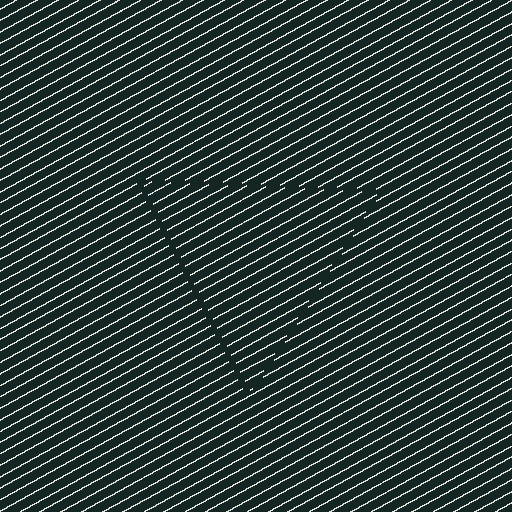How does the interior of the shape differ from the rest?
The interior of the shape contains the same grating, shifted by half a period — the contour is defined by the phase discontinuity where line-ends from the inner and outer gratings abut.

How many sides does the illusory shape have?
3 sides — the line-ends trace a triangle.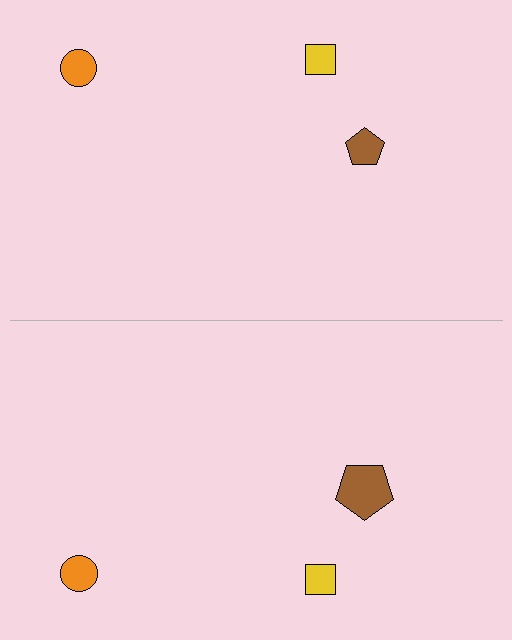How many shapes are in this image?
There are 6 shapes in this image.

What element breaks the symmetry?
The brown pentagon on the bottom side has a different size than its mirror counterpart.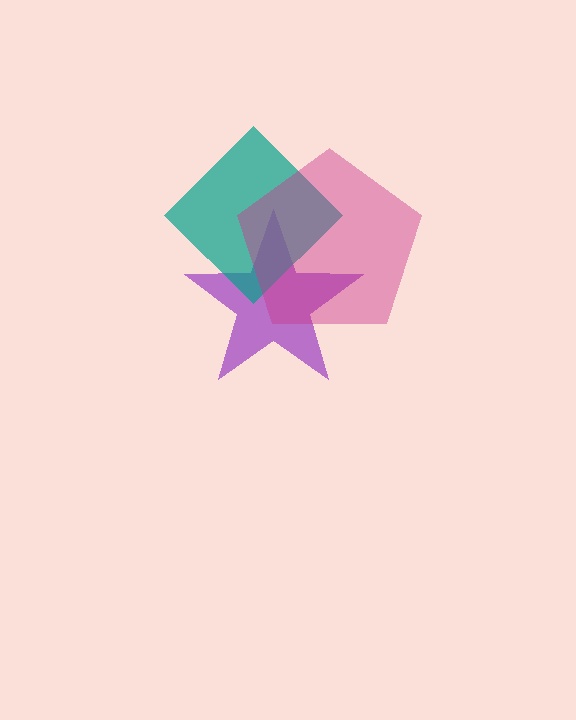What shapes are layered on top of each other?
The layered shapes are: a purple star, a teal diamond, a magenta pentagon.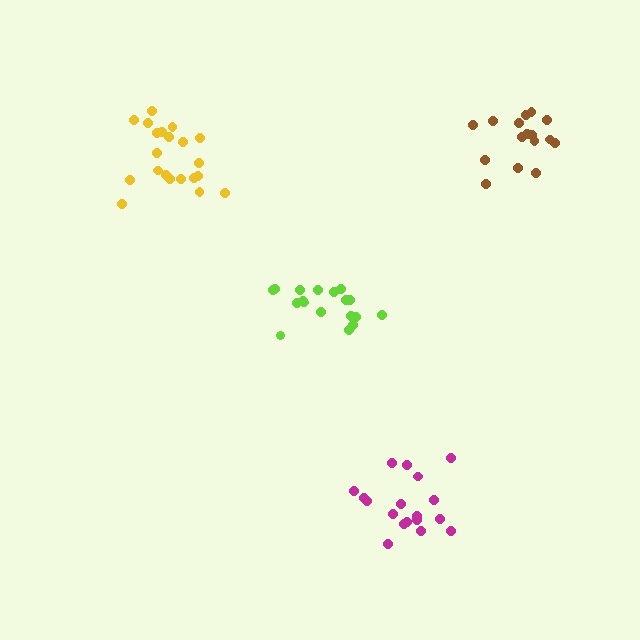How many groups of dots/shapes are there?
There are 4 groups.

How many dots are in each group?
Group 1: 21 dots, Group 2: 16 dots, Group 3: 18 dots, Group 4: 18 dots (73 total).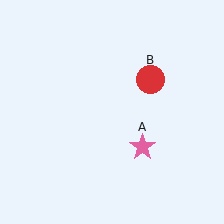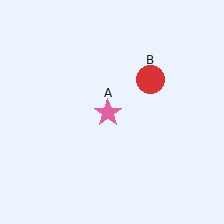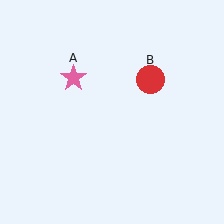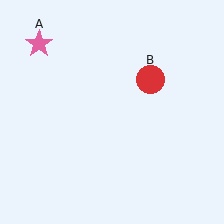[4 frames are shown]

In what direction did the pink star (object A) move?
The pink star (object A) moved up and to the left.